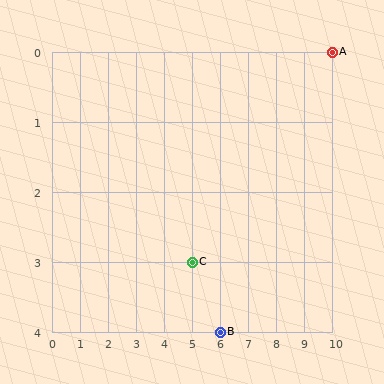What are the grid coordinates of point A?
Point A is at grid coordinates (10, 0).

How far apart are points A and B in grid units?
Points A and B are 4 columns and 4 rows apart (about 5.7 grid units diagonally).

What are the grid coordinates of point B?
Point B is at grid coordinates (6, 4).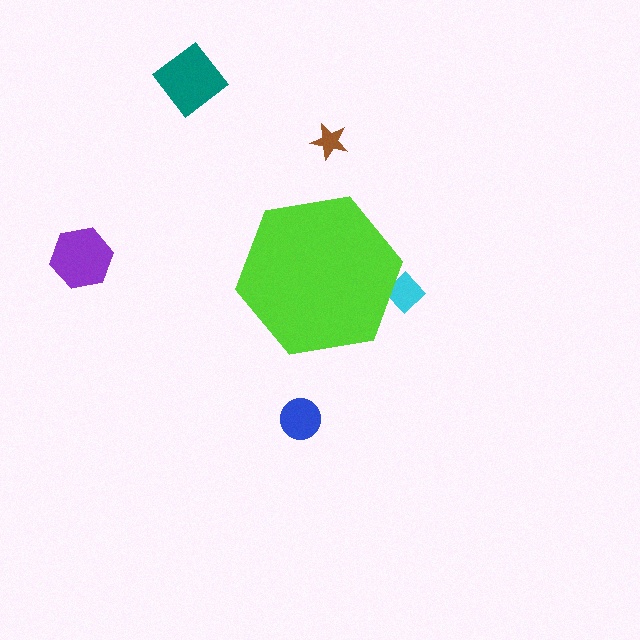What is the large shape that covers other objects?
A lime hexagon.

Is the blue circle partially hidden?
No, the blue circle is fully visible.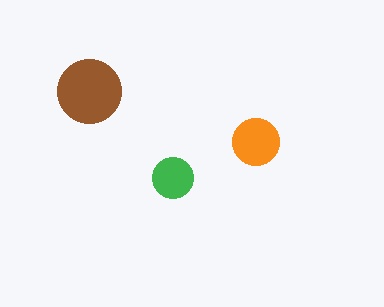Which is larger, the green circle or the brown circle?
The brown one.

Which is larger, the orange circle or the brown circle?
The brown one.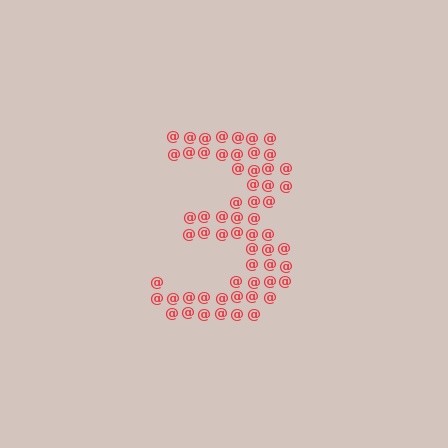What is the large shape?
The large shape is the digit 3.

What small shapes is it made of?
It is made of small at signs.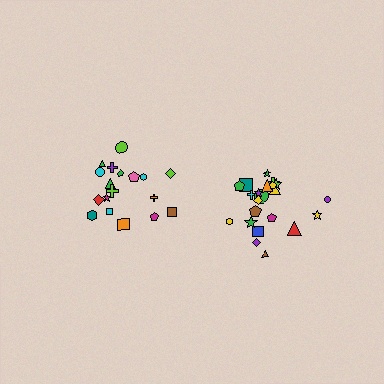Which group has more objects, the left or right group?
The right group.